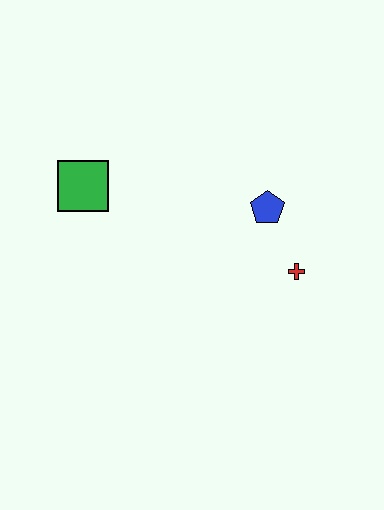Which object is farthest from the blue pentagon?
The green square is farthest from the blue pentagon.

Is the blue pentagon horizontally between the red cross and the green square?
Yes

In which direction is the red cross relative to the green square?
The red cross is to the right of the green square.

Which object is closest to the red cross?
The blue pentagon is closest to the red cross.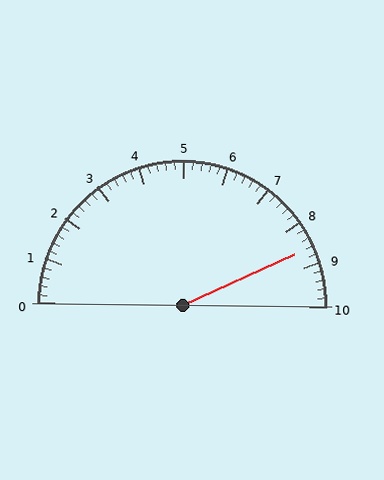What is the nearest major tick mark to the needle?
The nearest major tick mark is 9.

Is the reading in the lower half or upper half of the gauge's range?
The reading is in the upper half of the range (0 to 10).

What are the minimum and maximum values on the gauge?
The gauge ranges from 0 to 10.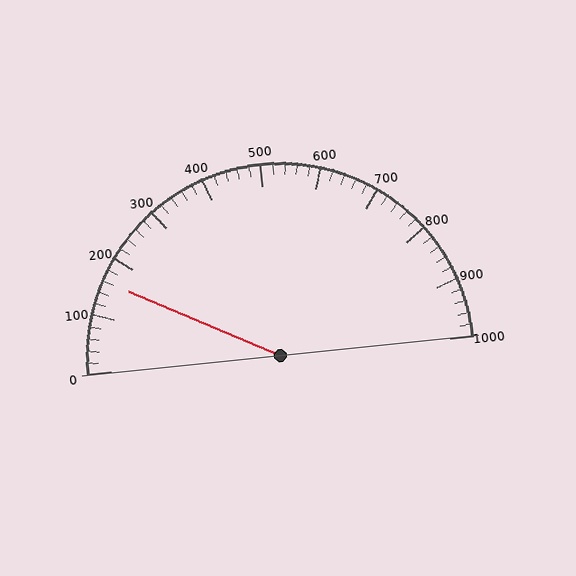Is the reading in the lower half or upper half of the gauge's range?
The reading is in the lower half of the range (0 to 1000).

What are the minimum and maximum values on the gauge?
The gauge ranges from 0 to 1000.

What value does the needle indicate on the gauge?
The needle indicates approximately 160.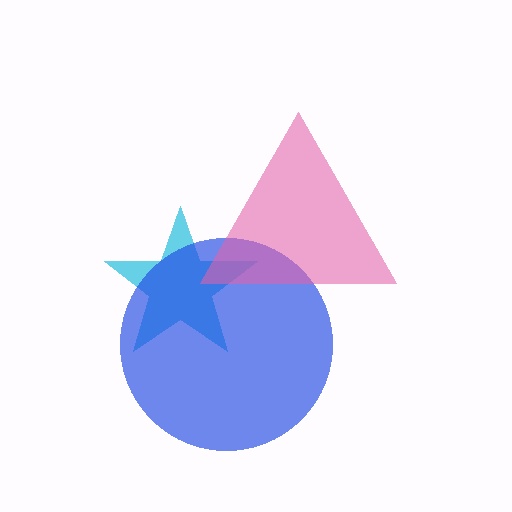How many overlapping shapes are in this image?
There are 3 overlapping shapes in the image.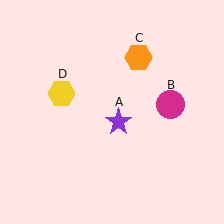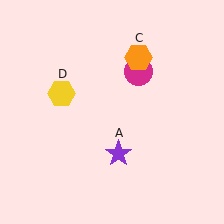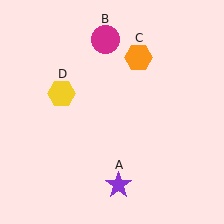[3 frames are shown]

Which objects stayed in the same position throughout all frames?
Orange hexagon (object C) and yellow hexagon (object D) remained stationary.